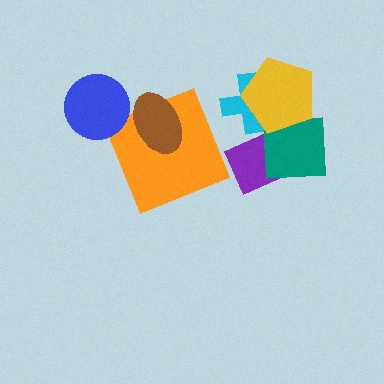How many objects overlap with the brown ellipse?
1 object overlaps with the brown ellipse.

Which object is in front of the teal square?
The yellow pentagon is in front of the teal square.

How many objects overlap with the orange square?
1 object overlaps with the orange square.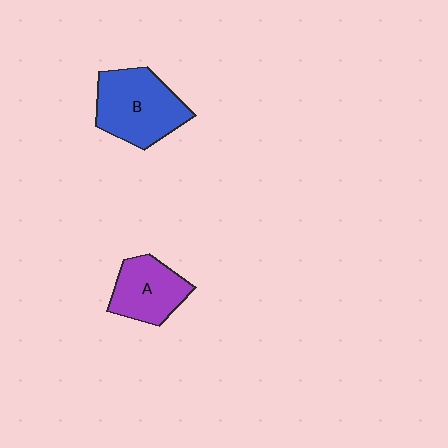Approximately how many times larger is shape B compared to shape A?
Approximately 1.4 times.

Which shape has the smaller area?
Shape A (purple).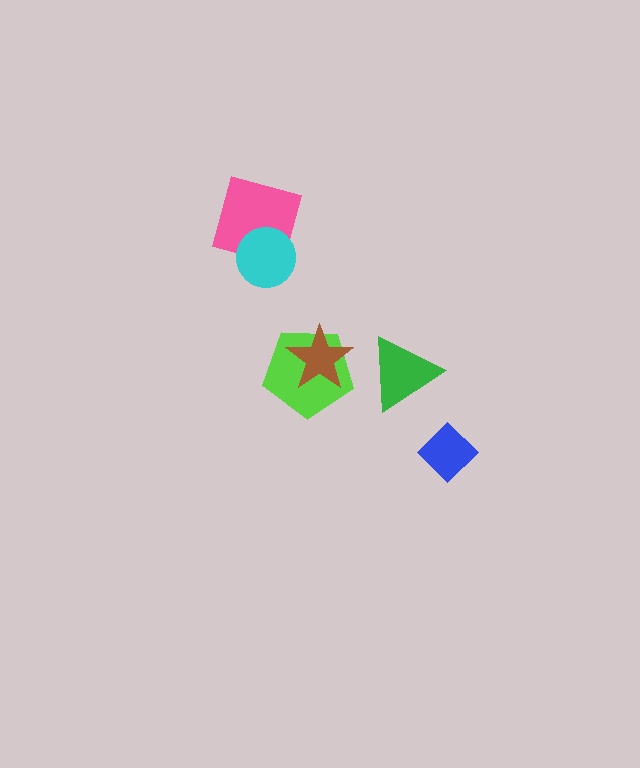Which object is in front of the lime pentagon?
The brown star is in front of the lime pentagon.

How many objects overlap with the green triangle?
0 objects overlap with the green triangle.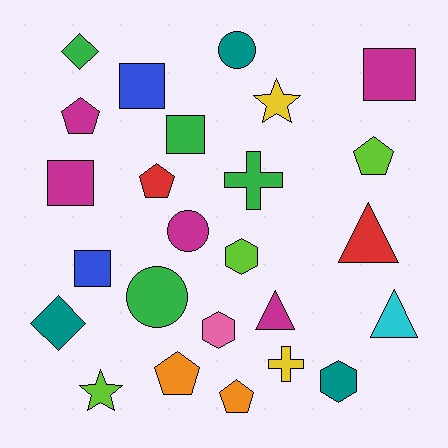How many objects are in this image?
There are 25 objects.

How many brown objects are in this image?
There are no brown objects.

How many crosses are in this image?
There are 2 crosses.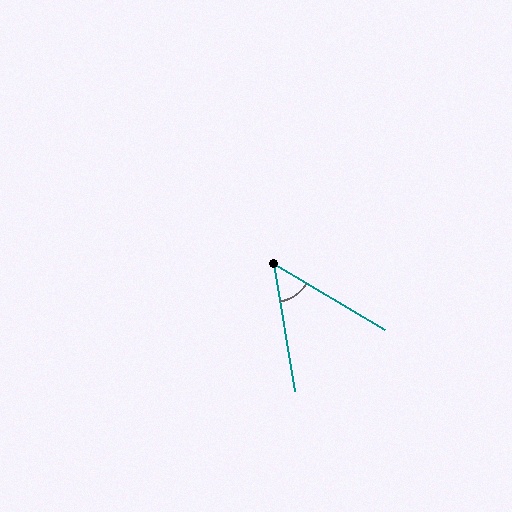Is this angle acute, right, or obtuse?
It is acute.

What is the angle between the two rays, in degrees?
Approximately 50 degrees.